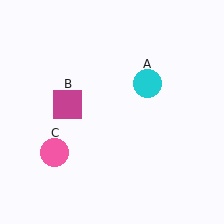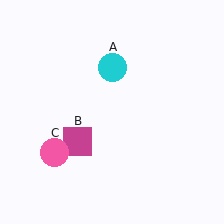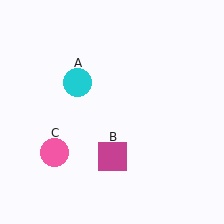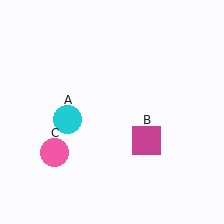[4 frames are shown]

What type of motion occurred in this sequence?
The cyan circle (object A), magenta square (object B) rotated counterclockwise around the center of the scene.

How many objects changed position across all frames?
2 objects changed position: cyan circle (object A), magenta square (object B).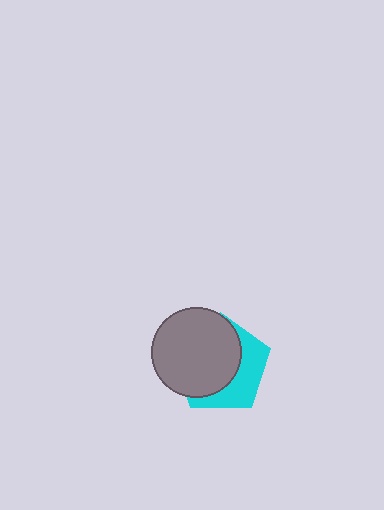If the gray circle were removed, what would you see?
You would see the complete cyan pentagon.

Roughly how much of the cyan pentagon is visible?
A small part of it is visible (roughly 39%).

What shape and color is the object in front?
The object in front is a gray circle.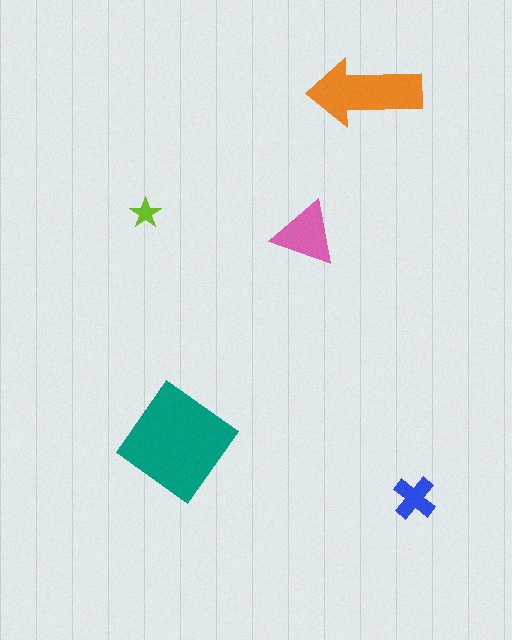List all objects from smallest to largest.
The lime star, the blue cross, the pink triangle, the orange arrow, the teal diamond.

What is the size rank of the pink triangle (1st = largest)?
3rd.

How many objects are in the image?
There are 5 objects in the image.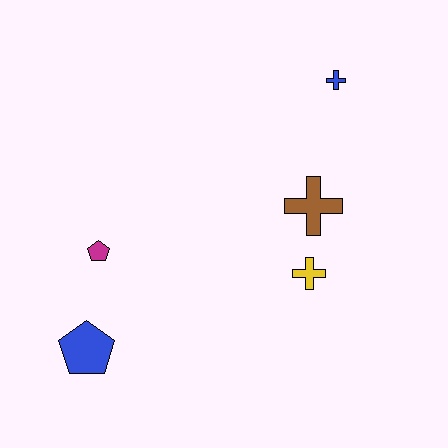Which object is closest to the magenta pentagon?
The blue pentagon is closest to the magenta pentagon.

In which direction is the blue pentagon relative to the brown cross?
The blue pentagon is to the left of the brown cross.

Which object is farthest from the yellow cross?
The blue pentagon is farthest from the yellow cross.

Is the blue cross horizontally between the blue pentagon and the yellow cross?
No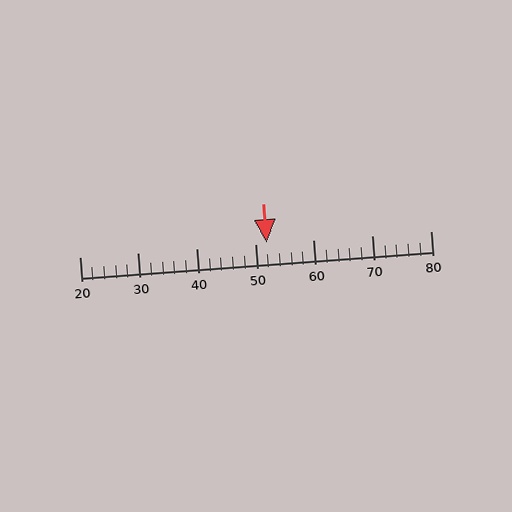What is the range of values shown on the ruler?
The ruler shows values from 20 to 80.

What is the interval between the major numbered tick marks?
The major tick marks are spaced 10 units apart.